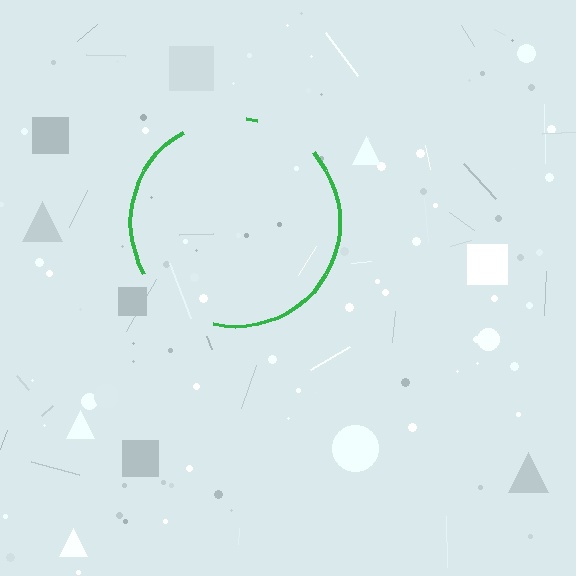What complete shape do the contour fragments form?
The contour fragments form a circle.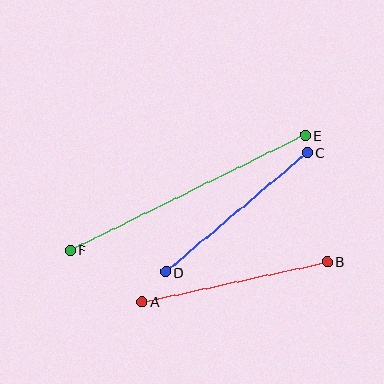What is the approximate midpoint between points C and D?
The midpoint is at approximately (237, 212) pixels.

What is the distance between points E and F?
The distance is approximately 262 pixels.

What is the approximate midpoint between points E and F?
The midpoint is at approximately (188, 193) pixels.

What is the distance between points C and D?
The distance is approximately 186 pixels.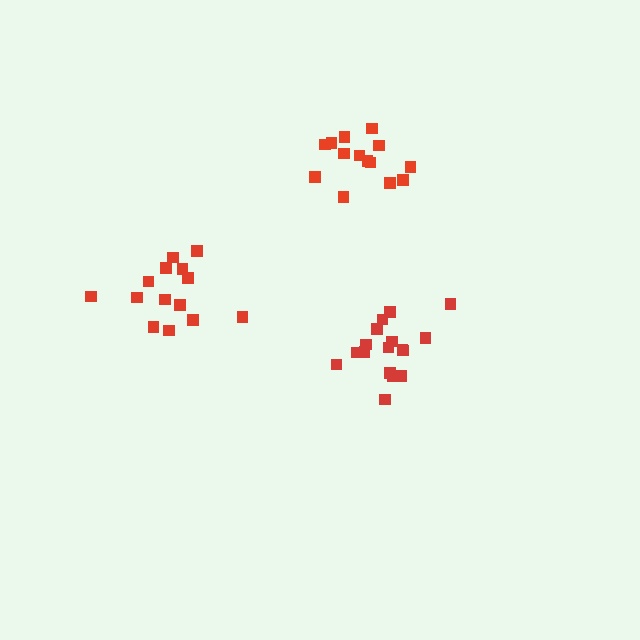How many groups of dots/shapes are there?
There are 3 groups.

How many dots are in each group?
Group 1: 17 dots, Group 2: 14 dots, Group 3: 14 dots (45 total).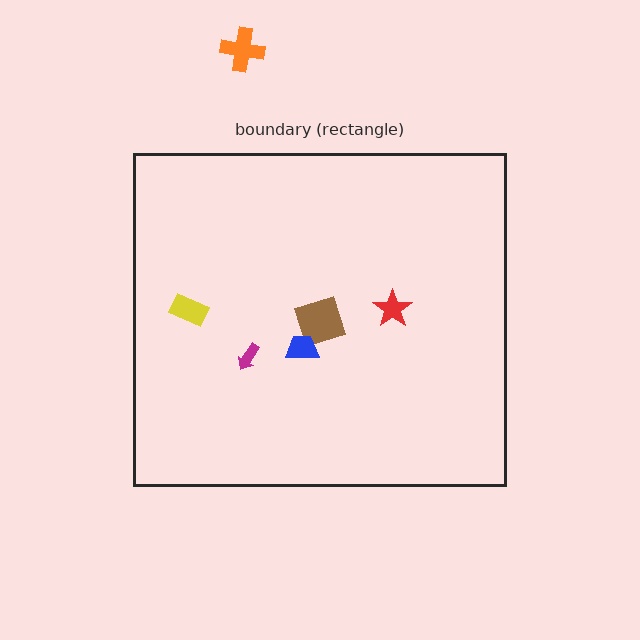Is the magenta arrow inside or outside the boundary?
Inside.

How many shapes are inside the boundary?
5 inside, 1 outside.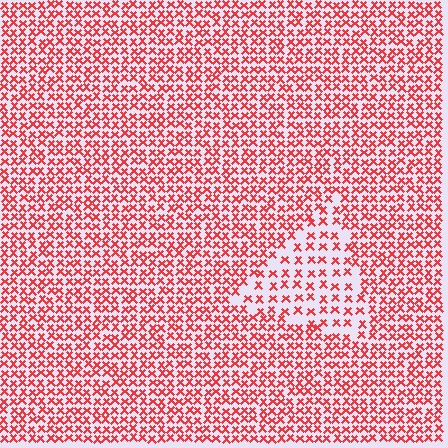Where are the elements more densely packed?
The elements are more densely packed outside the triangle boundary.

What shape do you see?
I see a triangle.